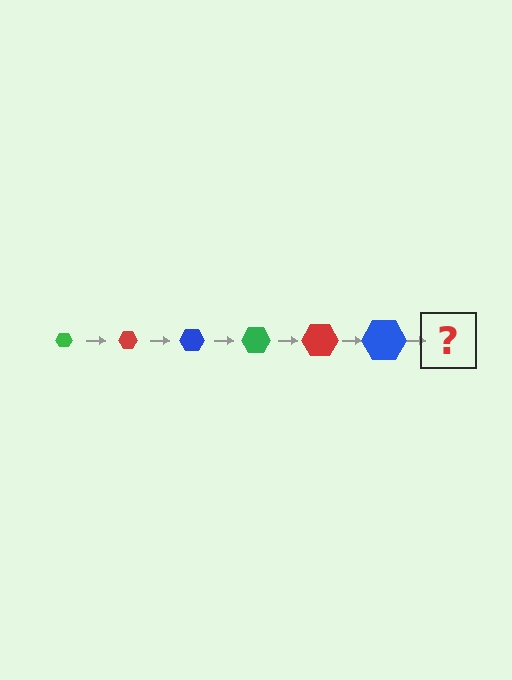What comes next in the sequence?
The next element should be a green hexagon, larger than the previous one.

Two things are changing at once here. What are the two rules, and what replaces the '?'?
The two rules are that the hexagon grows larger each step and the color cycles through green, red, and blue. The '?' should be a green hexagon, larger than the previous one.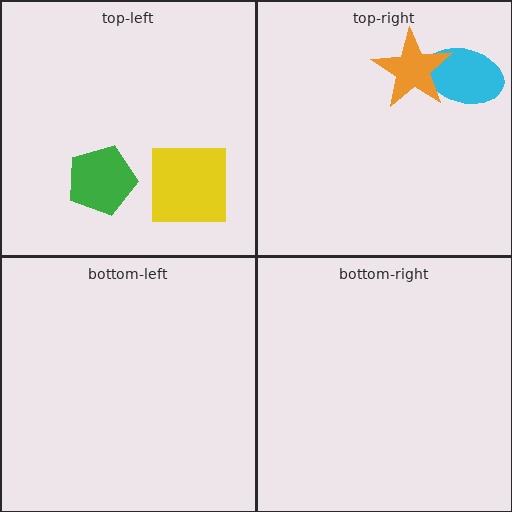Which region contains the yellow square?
The top-left region.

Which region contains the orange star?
The top-right region.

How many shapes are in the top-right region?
2.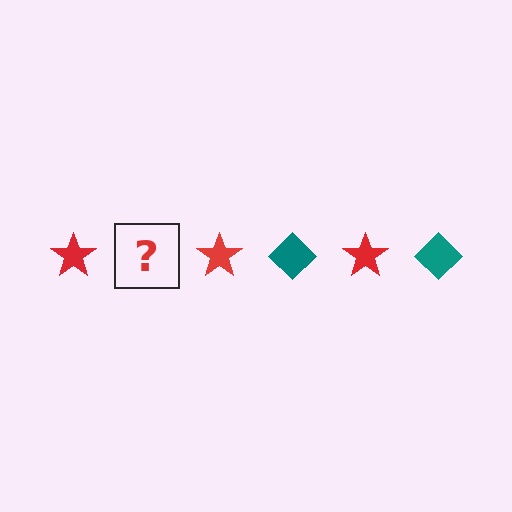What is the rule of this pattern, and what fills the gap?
The rule is that the pattern alternates between red star and teal diamond. The gap should be filled with a teal diamond.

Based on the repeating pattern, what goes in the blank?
The blank should be a teal diamond.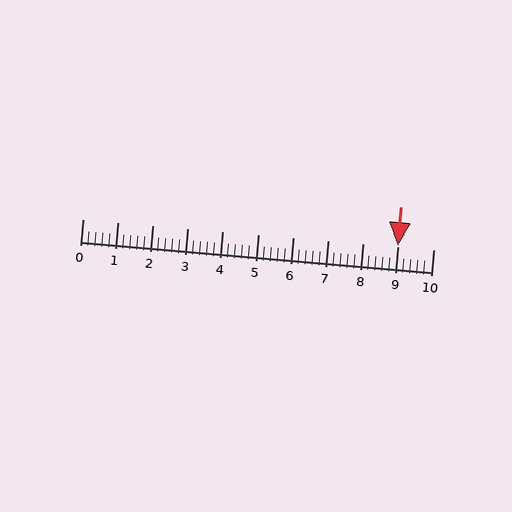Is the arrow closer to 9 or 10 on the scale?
The arrow is closer to 9.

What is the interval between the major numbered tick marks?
The major tick marks are spaced 1 units apart.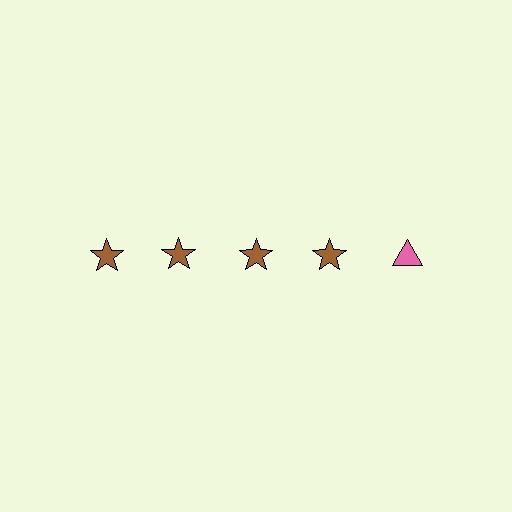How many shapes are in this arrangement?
There are 5 shapes arranged in a grid pattern.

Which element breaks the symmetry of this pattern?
The pink triangle in the top row, rightmost column breaks the symmetry. All other shapes are brown stars.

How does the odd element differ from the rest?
It differs in both color (pink instead of brown) and shape (triangle instead of star).